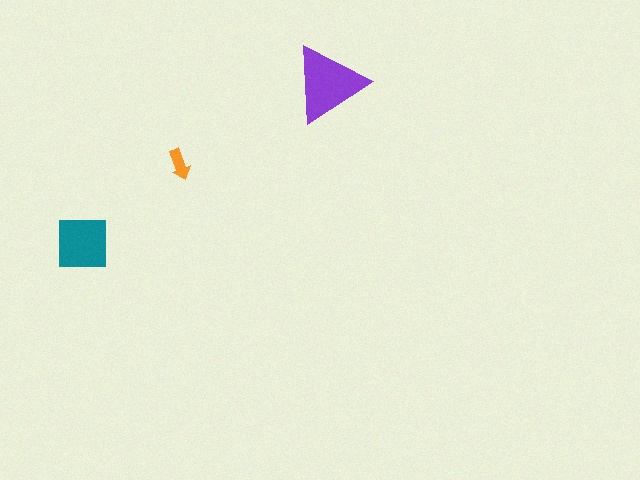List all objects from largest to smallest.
The purple triangle, the teal square, the orange arrow.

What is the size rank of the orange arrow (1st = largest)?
3rd.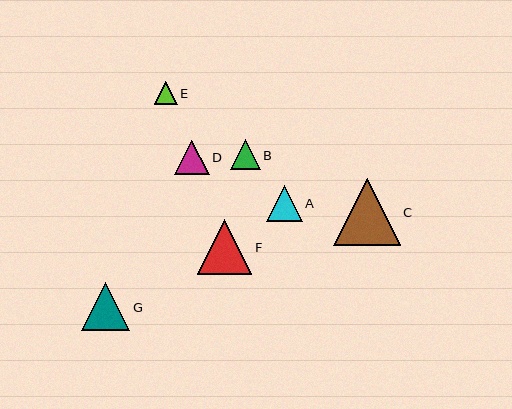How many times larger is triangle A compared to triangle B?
Triangle A is approximately 1.2 times the size of triangle B.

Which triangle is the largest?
Triangle C is the largest with a size of approximately 66 pixels.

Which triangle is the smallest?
Triangle E is the smallest with a size of approximately 23 pixels.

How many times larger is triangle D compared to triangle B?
Triangle D is approximately 1.2 times the size of triangle B.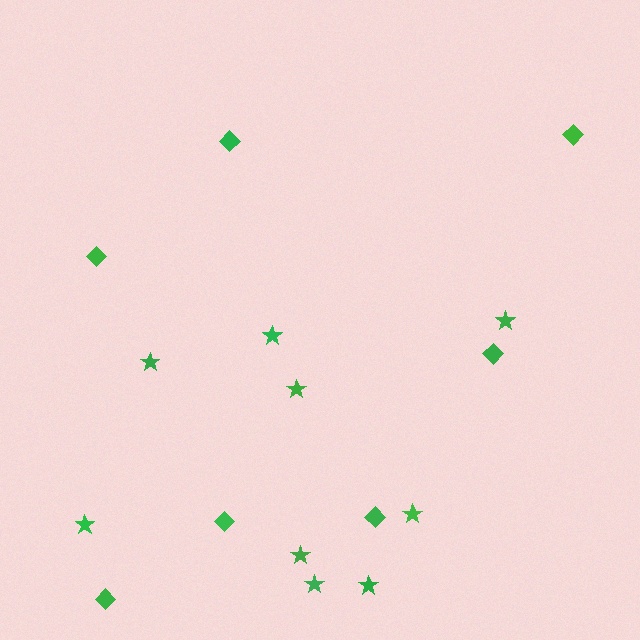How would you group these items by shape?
There are 2 groups: one group of diamonds (7) and one group of stars (9).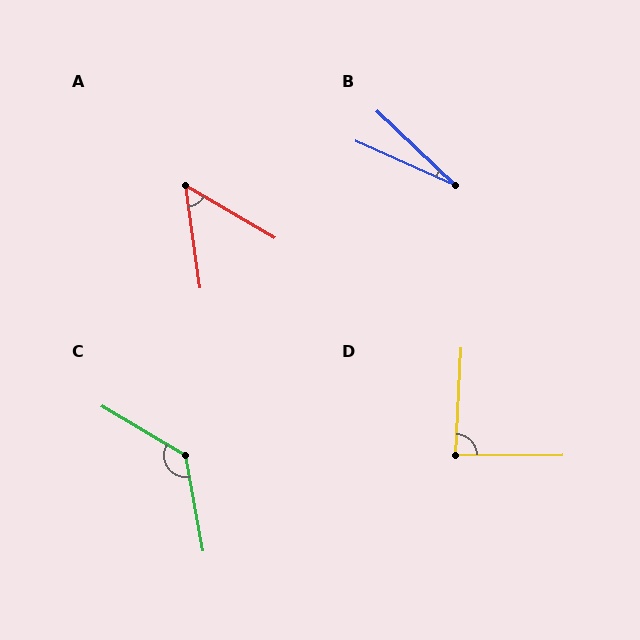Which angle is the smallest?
B, at approximately 20 degrees.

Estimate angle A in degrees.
Approximately 52 degrees.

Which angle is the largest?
C, at approximately 131 degrees.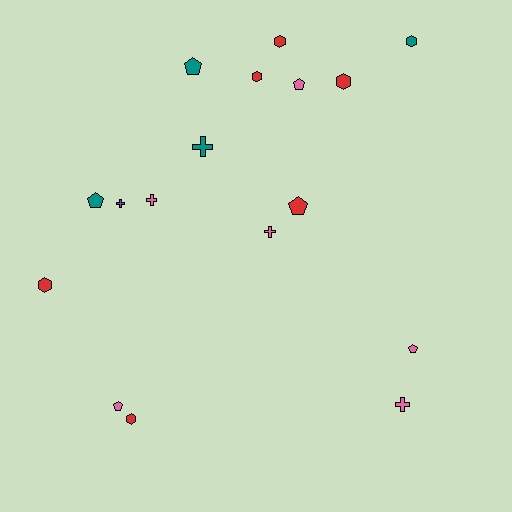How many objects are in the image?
There are 17 objects.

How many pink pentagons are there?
There are 3 pink pentagons.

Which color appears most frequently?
Pink, with 6 objects.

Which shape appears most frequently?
Pentagon, with 6 objects.